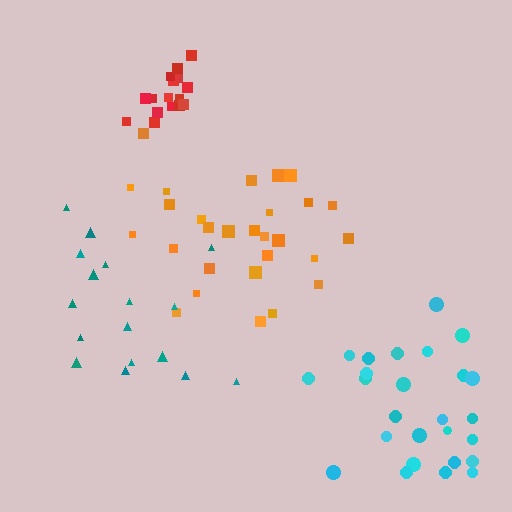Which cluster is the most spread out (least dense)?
Teal.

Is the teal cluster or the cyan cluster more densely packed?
Cyan.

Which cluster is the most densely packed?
Red.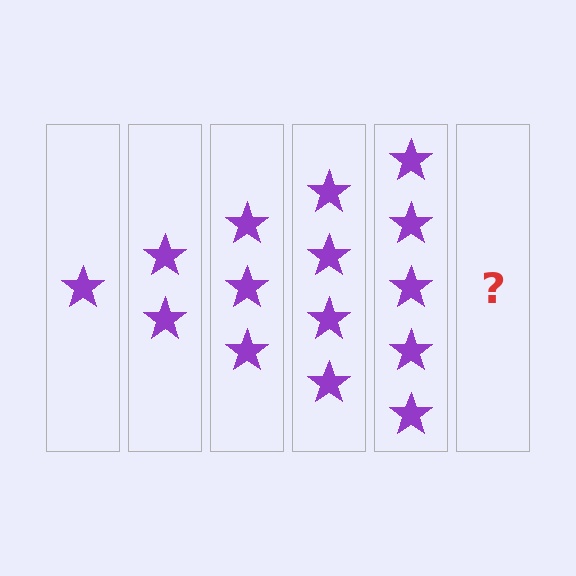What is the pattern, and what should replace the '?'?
The pattern is that each step adds one more star. The '?' should be 6 stars.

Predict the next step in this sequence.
The next step is 6 stars.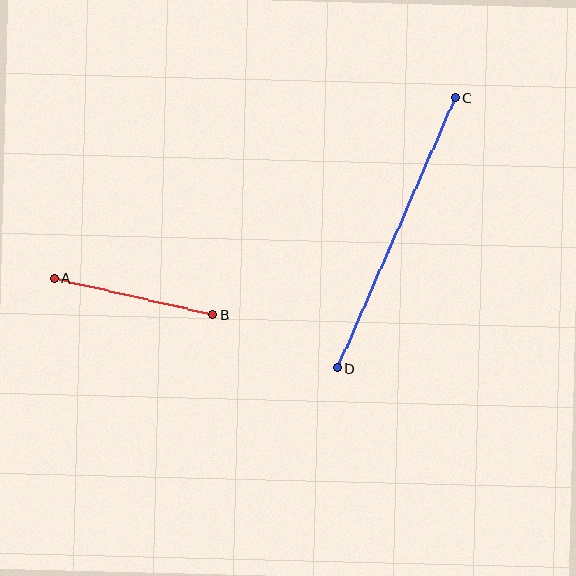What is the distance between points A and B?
The distance is approximately 163 pixels.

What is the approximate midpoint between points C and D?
The midpoint is at approximately (396, 233) pixels.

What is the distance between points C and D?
The distance is approximately 295 pixels.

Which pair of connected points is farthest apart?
Points C and D are farthest apart.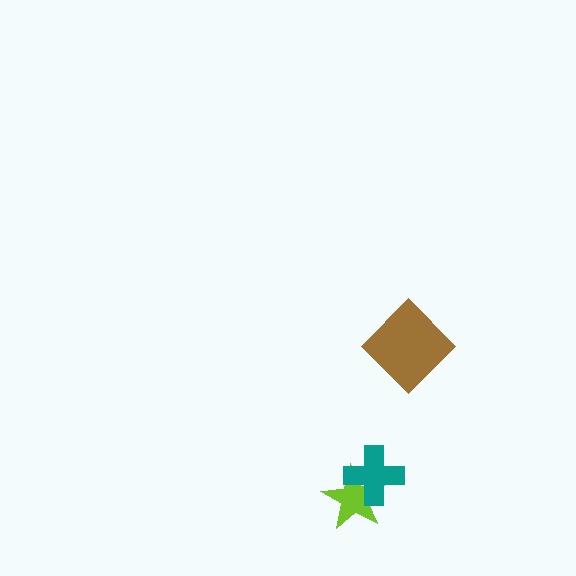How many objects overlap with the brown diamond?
0 objects overlap with the brown diamond.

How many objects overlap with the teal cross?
1 object overlaps with the teal cross.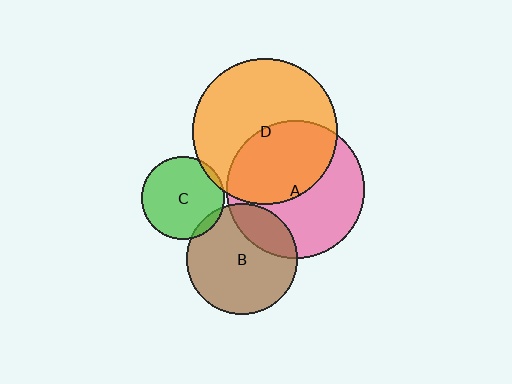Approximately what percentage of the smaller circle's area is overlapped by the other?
Approximately 25%.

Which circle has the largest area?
Circle D (orange).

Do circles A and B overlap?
Yes.